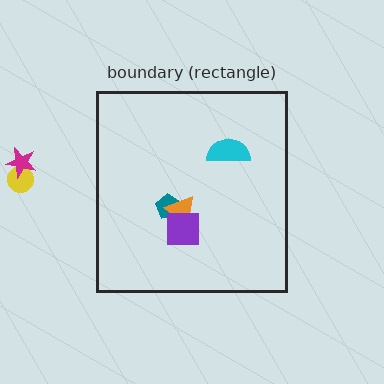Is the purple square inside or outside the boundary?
Inside.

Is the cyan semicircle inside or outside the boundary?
Inside.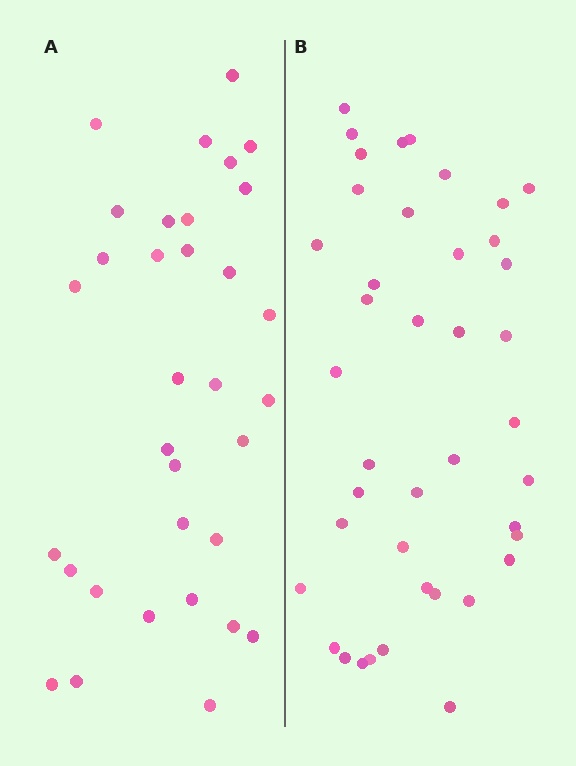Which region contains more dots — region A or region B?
Region B (the right region) has more dots.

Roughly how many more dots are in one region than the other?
Region B has roughly 8 or so more dots than region A.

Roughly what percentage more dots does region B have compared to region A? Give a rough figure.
About 25% more.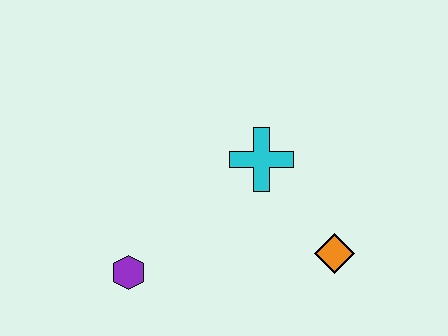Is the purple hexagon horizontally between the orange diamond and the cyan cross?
No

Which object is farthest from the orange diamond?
The purple hexagon is farthest from the orange diamond.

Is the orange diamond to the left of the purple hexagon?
No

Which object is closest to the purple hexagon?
The cyan cross is closest to the purple hexagon.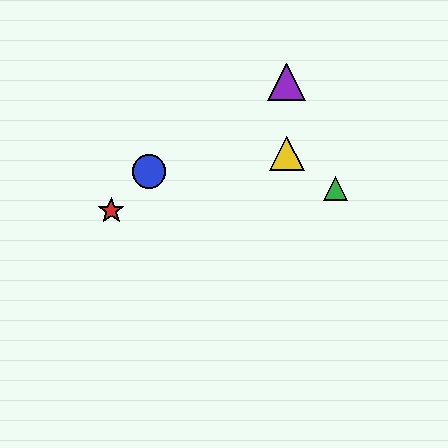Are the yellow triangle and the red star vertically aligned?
No, the yellow triangle is at x≈287 and the red star is at x≈111.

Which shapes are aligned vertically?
The yellow triangle, the purple triangle are aligned vertically.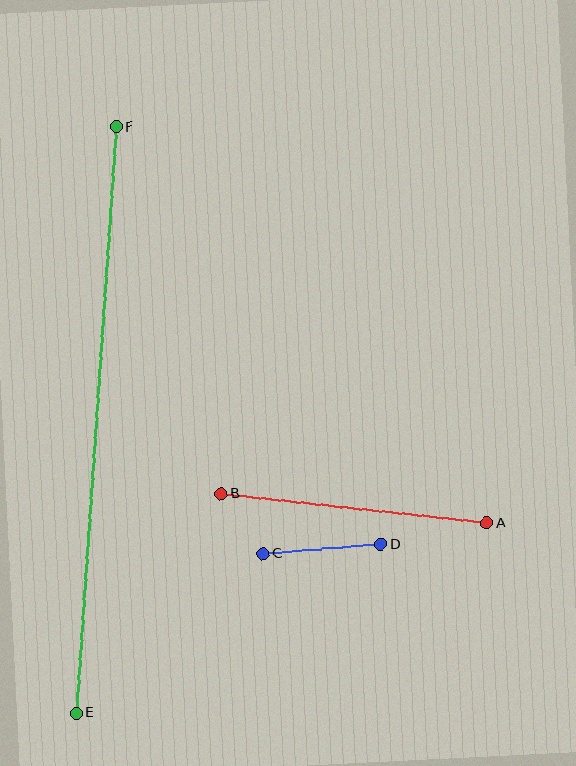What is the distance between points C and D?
The distance is approximately 118 pixels.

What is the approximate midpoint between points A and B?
The midpoint is at approximately (354, 508) pixels.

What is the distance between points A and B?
The distance is approximately 268 pixels.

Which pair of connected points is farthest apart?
Points E and F are farthest apart.